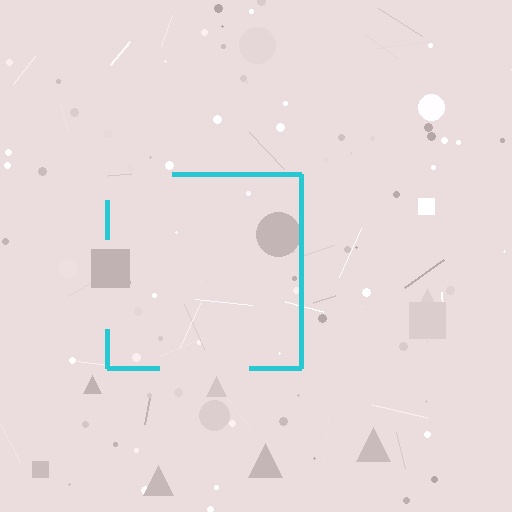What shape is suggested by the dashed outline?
The dashed outline suggests a square.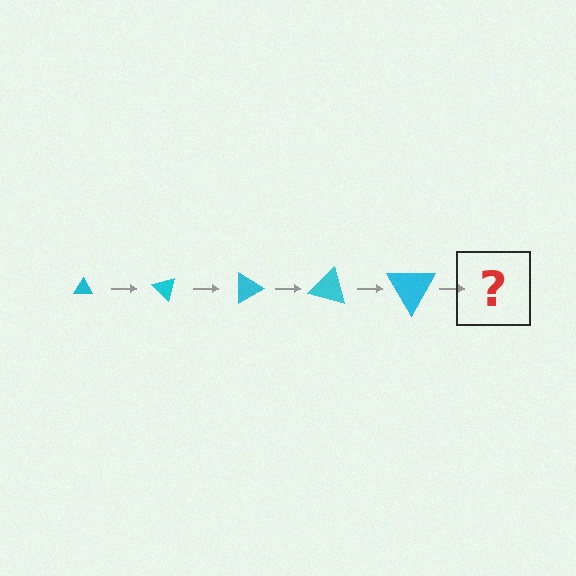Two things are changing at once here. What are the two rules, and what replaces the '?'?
The two rules are that the triangle grows larger each step and it rotates 45 degrees each step. The '?' should be a triangle, larger than the previous one and rotated 225 degrees from the start.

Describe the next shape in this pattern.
It should be a triangle, larger than the previous one and rotated 225 degrees from the start.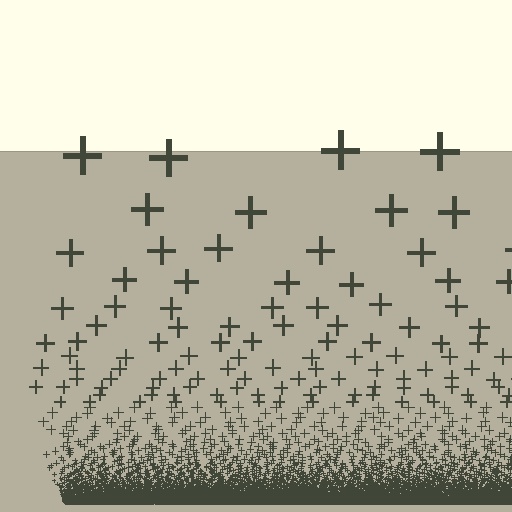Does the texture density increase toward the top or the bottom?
Density increases toward the bottom.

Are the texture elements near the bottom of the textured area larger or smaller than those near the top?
Smaller. The gradient is inverted — elements near the bottom are smaller and denser.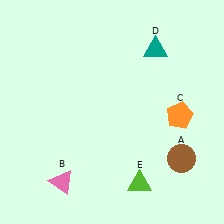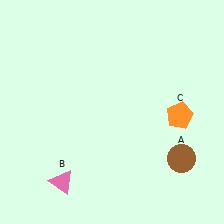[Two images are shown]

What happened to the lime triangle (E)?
The lime triangle (E) was removed in Image 2. It was in the bottom-right area of Image 1.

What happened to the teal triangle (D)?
The teal triangle (D) was removed in Image 2. It was in the top-right area of Image 1.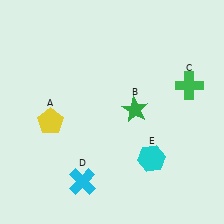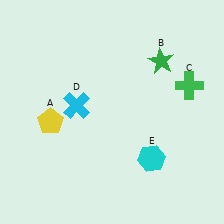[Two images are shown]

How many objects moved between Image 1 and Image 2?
2 objects moved between the two images.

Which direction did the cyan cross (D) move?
The cyan cross (D) moved up.